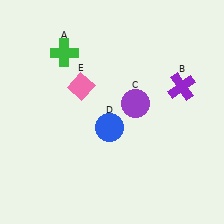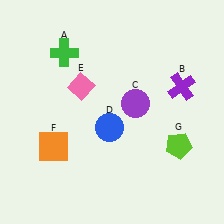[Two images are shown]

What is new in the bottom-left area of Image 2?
An orange square (F) was added in the bottom-left area of Image 2.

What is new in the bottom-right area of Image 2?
A lime pentagon (G) was added in the bottom-right area of Image 2.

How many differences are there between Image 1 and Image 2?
There are 2 differences between the two images.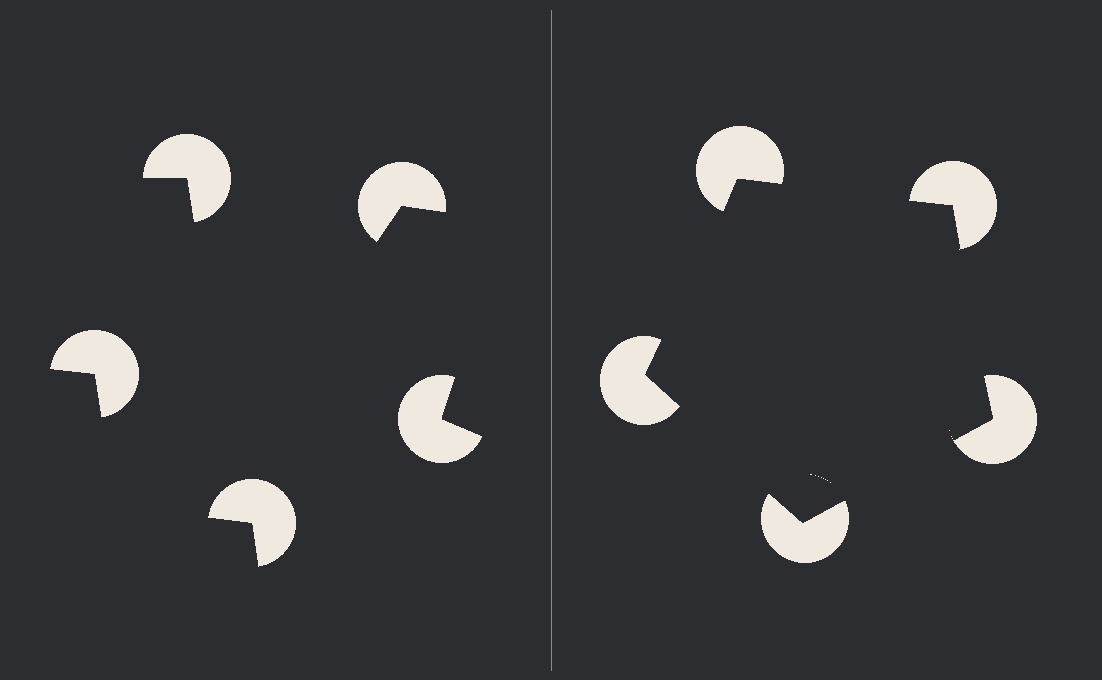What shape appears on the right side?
An illusory pentagon.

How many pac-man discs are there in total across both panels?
10 — 5 on each side.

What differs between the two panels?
The pac-man discs are positioned identically on both sides; only the wedge orientations differ. On the right they align to a pentagon; on the left they are misaligned.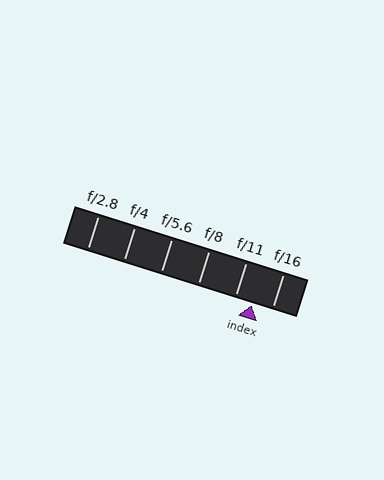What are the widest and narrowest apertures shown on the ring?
The widest aperture shown is f/2.8 and the narrowest is f/16.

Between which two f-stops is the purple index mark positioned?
The index mark is between f/11 and f/16.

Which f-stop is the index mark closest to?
The index mark is closest to f/11.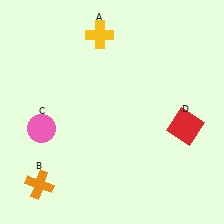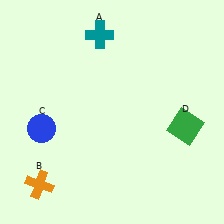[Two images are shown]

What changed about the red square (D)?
In Image 1, D is red. In Image 2, it changed to green.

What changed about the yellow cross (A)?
In Image 1, A is yellow. In Image 2, it changed to teal.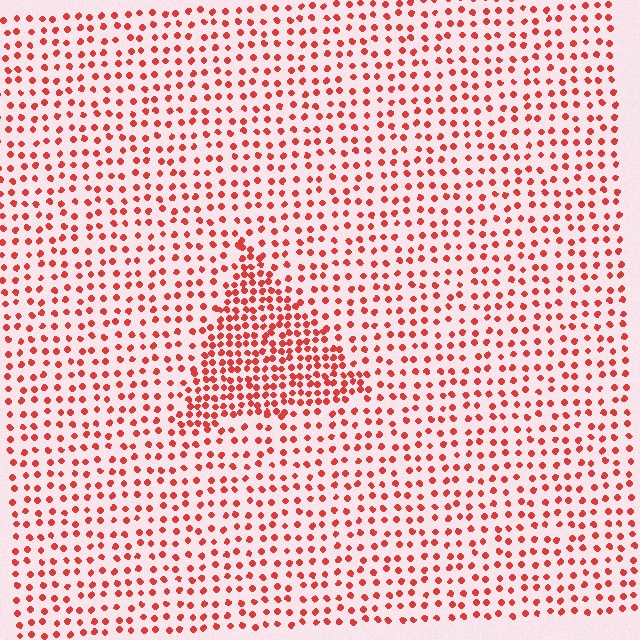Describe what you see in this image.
The image contains small red elements arranged at two different densities. A triangle-shaped region is visible where the elements are more densely packed than the surrounding area.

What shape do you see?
I see a triangle.